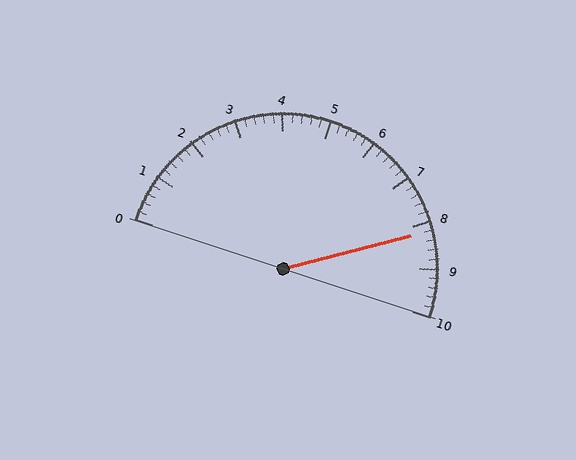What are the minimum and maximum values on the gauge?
The gauge ranges from 0 to 10.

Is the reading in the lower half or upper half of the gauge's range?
The reading is in the upper half of the range (0 to 10).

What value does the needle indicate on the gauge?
The needle indicates approximately 8.2.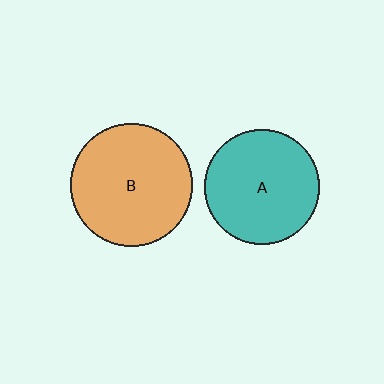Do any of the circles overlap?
No, none of the circles overlap.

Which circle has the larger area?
Circle B (orange).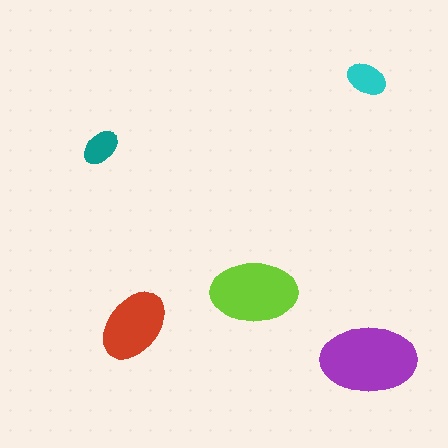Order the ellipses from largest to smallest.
the purple one, the lime one, the red one, the cyan one, the teal one.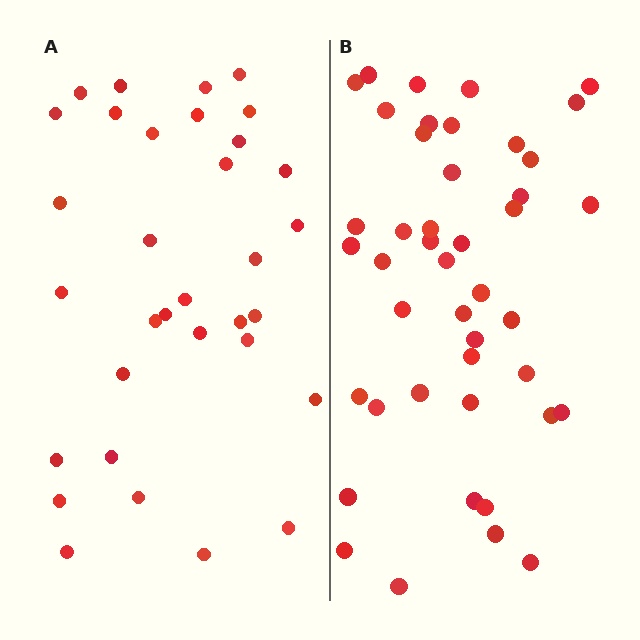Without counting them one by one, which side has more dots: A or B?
Region B (the right region) has more dots.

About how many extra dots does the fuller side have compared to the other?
Region B has roughly 12 or so more dots than region A.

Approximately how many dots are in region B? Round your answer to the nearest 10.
About 40 dots. (The exact count is 44, which rounds to 40.)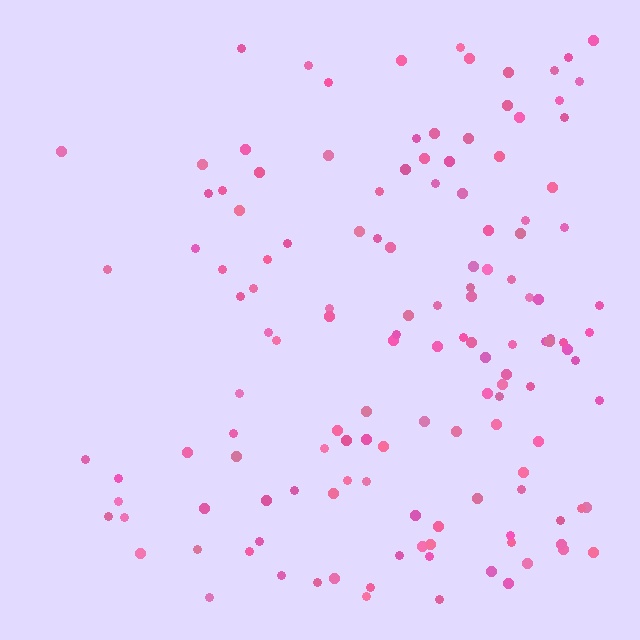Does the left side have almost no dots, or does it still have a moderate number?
Still a moderate number, just noticeably fewer than the right.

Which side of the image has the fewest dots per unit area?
The left.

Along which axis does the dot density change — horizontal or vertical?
Horizontal.